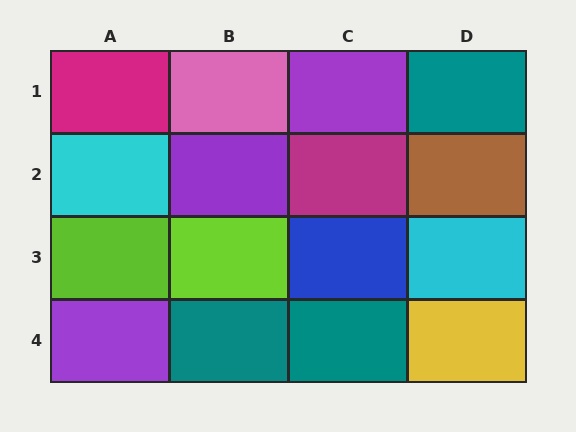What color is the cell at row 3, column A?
Lime.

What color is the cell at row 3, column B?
Lime.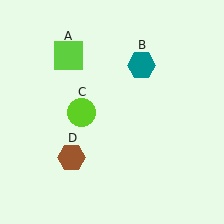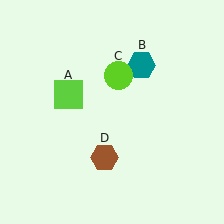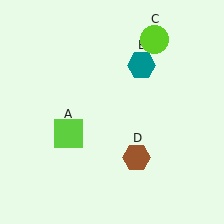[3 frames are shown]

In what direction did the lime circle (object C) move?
The lime circle (object C) moved up and to the right.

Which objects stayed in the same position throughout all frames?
Teal hexagon (object B) remained stationary.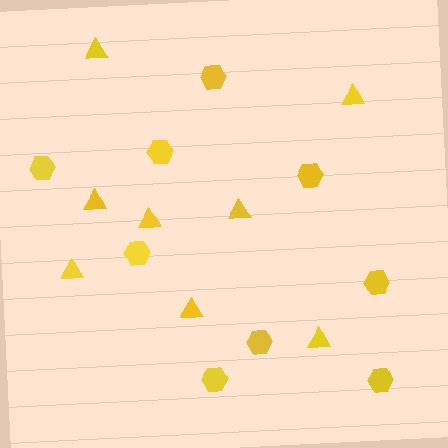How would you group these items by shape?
There are 2 groups: one group of hexagons (9) and one group of triangles (8).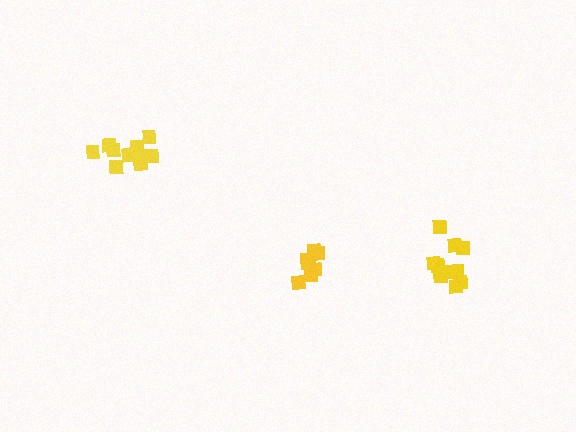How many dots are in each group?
Group 1: 10 dots, Group 2: 11 dots, Group 3: 8 dots (29 total).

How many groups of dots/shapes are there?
There are 3 groups.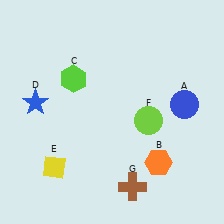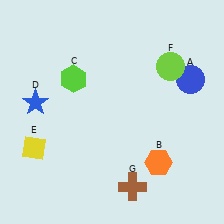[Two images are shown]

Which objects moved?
The objects that moved are: the blue circle (A), the yellow diamond (E), the lime circle (F).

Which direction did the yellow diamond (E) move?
The yellow diamond (E) moved left.